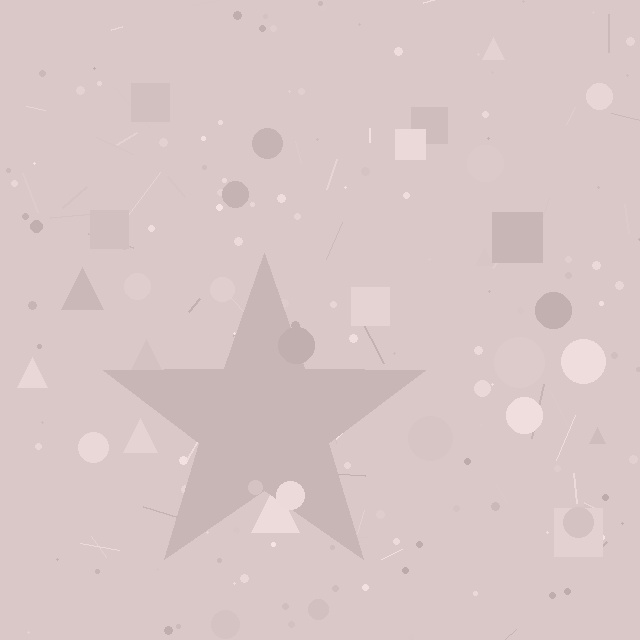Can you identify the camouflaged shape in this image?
The camouflaged shape is a star.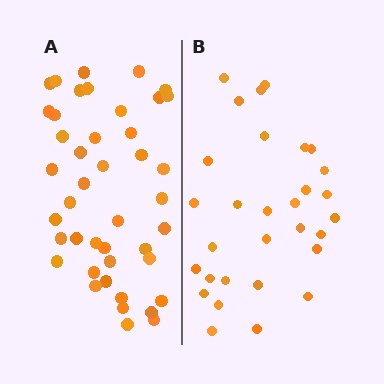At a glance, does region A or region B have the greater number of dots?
Region A (the left region) has more dots.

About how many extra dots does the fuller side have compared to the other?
Region A has approximately 15 more dots than region B.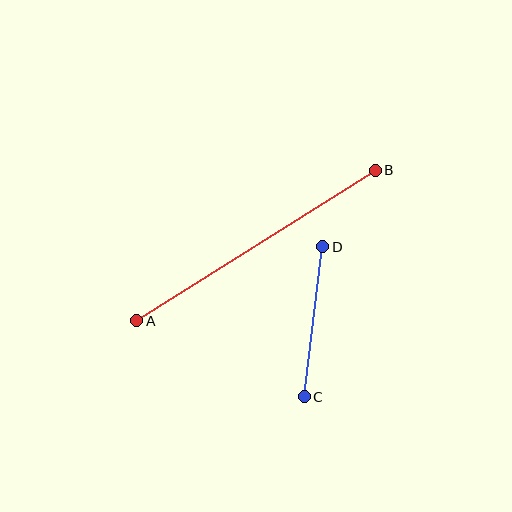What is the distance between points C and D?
The distance is approximately 151 pixels.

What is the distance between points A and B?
The distance is approximately 282 pixels.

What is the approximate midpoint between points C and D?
The midpoint is at approximately (314, 322) pixels.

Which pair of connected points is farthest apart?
Points A and B are farthest apart.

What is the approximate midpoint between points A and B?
The midpoint is at approximately (256, 246) pixels.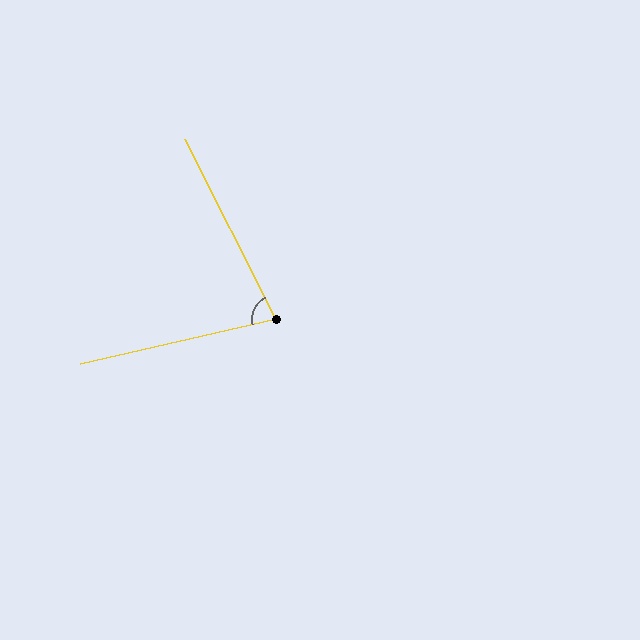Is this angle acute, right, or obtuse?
It is acute.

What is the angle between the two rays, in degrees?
Approximately 76 degrees.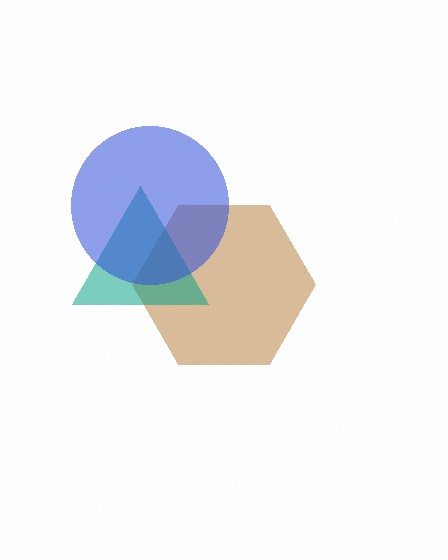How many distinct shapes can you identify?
There are 3 distinct shapes: a brown hexagon, a teal triangle, a blue circle.